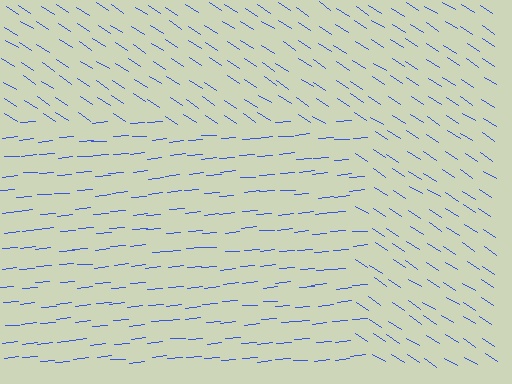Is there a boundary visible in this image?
Yes, there is a texture boundary formed by a change in line orientation.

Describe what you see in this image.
The image is filled with small blue line segments. A rectangle region in the image has lines oriented differently from the surrounding lines, creating a visible texture boundary.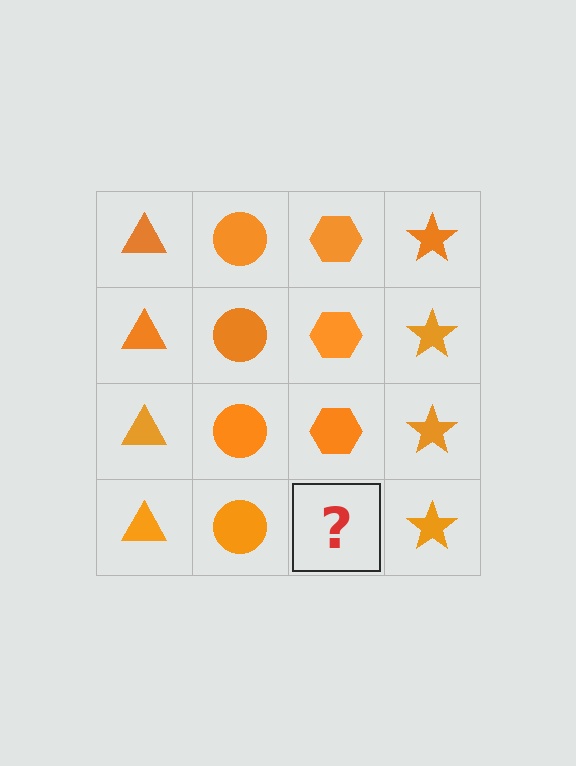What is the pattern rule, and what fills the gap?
The rule is that each column has a consistent shape. The gap should be filled with an orange hexagon.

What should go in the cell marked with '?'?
The missing cell should contain an orange hexagon.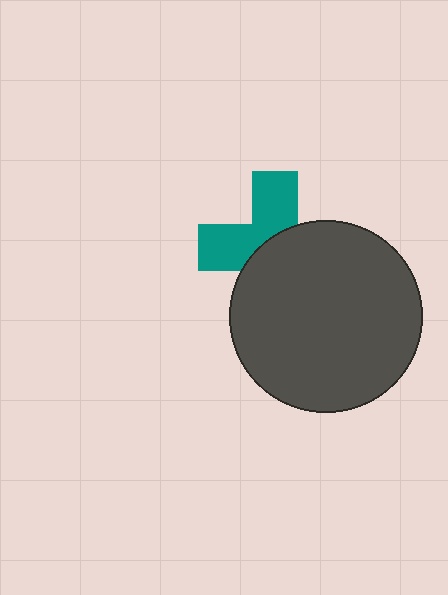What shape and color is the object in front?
The object in front is a dark gray circle.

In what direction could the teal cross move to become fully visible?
The teal cross could move up. That would shift it out from behind the dark gray circle entirely.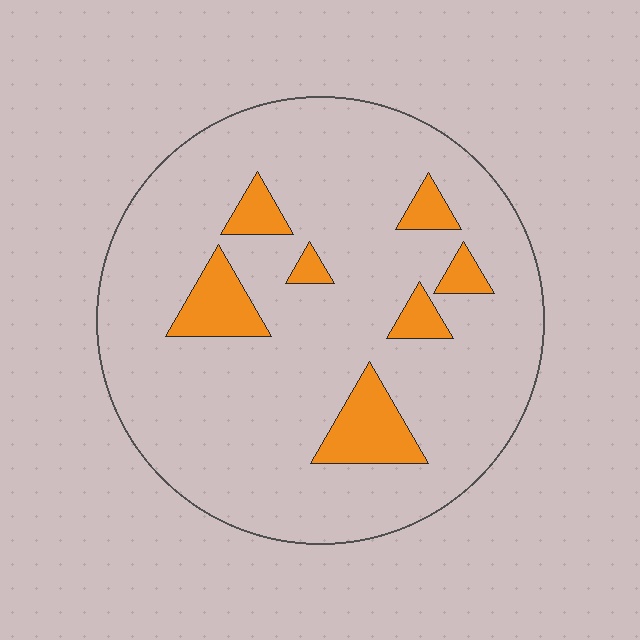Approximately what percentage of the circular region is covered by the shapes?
Approximately 15%.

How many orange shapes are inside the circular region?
7.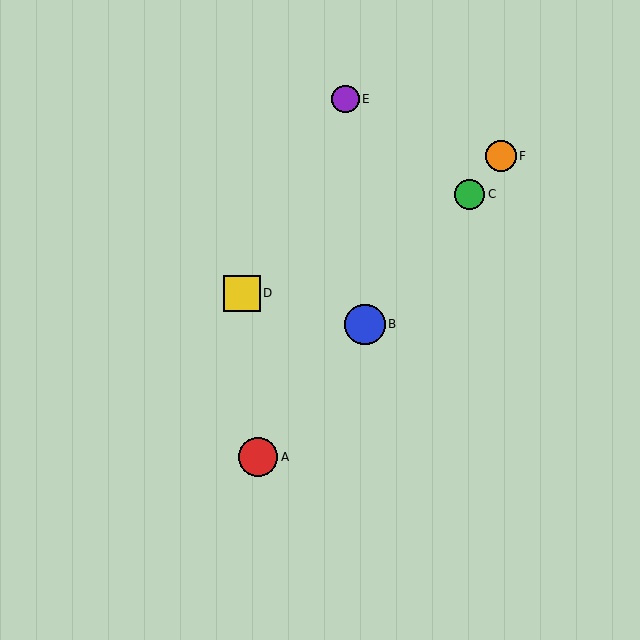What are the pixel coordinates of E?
Object E is at (346, 99).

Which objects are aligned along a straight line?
Objects A, B, C, F are aligned along a straight line.